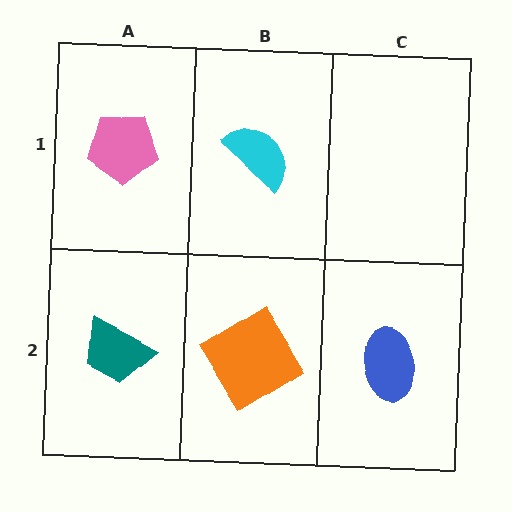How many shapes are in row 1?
2 shapes.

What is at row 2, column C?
A blue ellipse.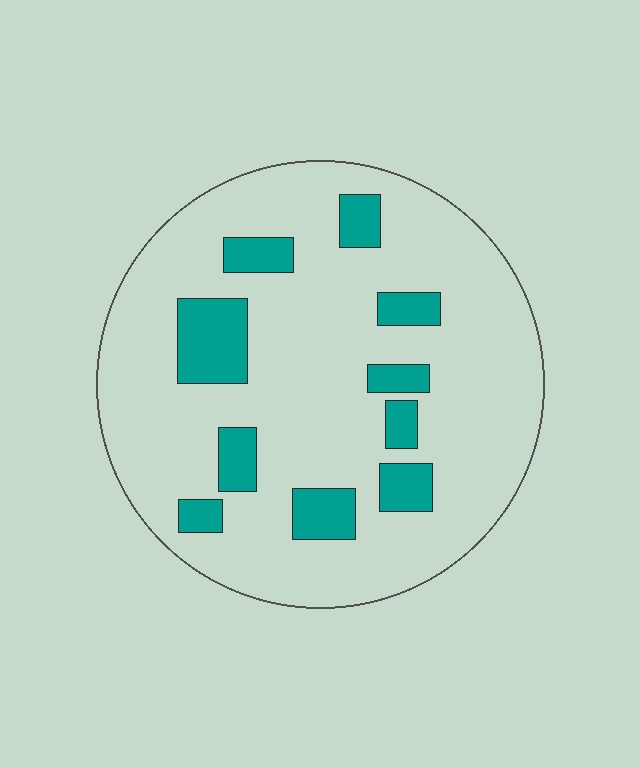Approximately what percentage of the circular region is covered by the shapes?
Approximately 15%.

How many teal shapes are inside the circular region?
10.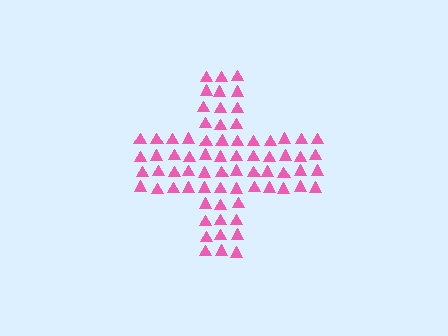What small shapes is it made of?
It is made of small triangles.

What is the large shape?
The large shape is a cross.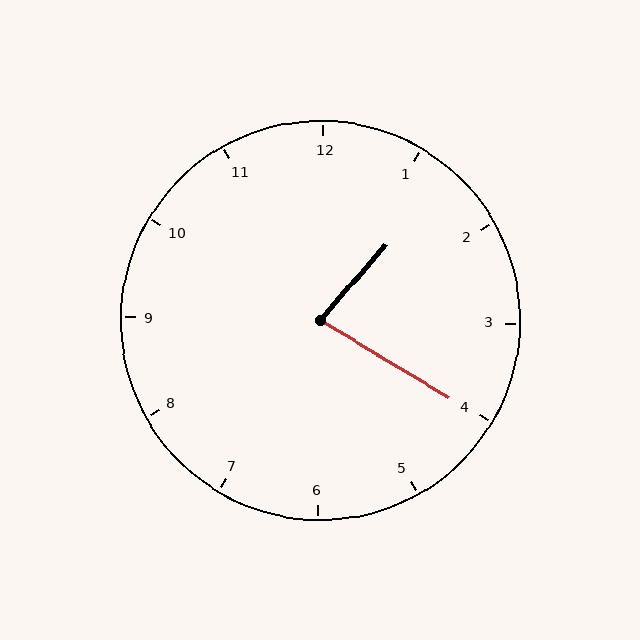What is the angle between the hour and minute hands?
Approximately 80 degrees.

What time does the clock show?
1:20.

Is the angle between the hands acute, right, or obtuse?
It is acute.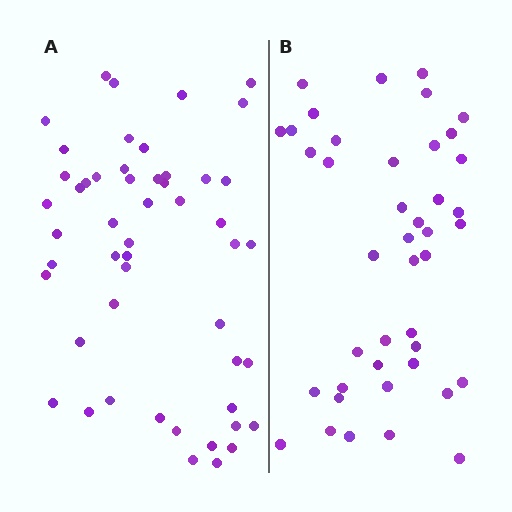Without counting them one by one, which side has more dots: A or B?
Region A (the left region) has more dots.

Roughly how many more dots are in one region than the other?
Region A has roughly 8 or so more dots than region B.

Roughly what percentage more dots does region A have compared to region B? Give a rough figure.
About 20% more.